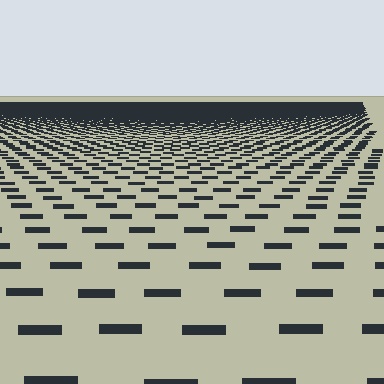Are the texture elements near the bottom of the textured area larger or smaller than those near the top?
Larger. Near the bottom, elements are closer to the viewer and appear at a bigger on-screen size.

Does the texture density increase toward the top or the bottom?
Density increases toward the top.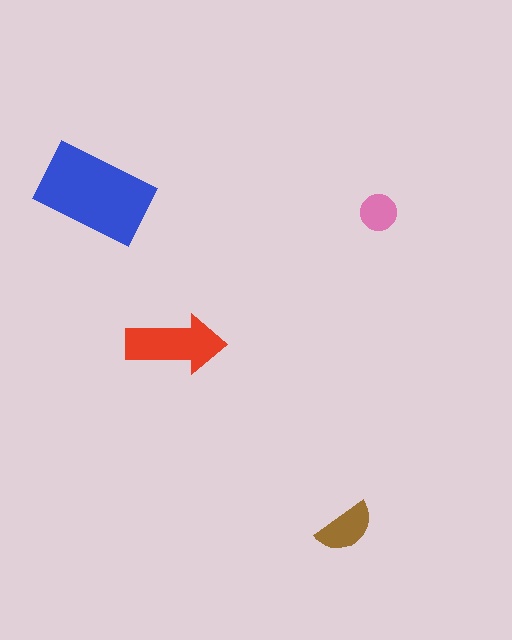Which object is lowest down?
The brown semicircle is bottommost.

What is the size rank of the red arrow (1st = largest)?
2nd.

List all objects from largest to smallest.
The blue rectangle, the red arrow, the brown semicircle, the pink circle.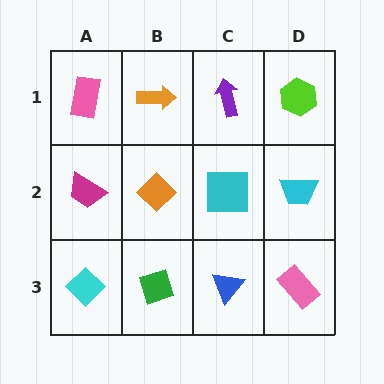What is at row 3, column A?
A cyan diamond.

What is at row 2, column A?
A magenta trapezoid.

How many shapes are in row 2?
4 shapes.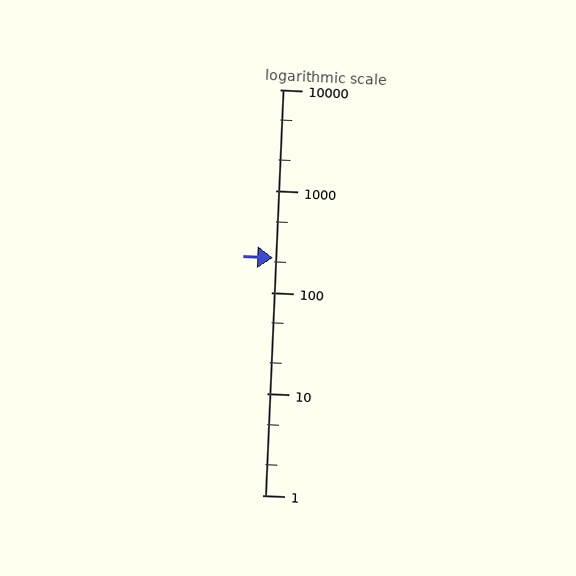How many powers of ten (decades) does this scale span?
The scale spans 4 decades, from 1 to 10000.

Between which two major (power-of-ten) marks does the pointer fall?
The pointer is between 100 and 1000.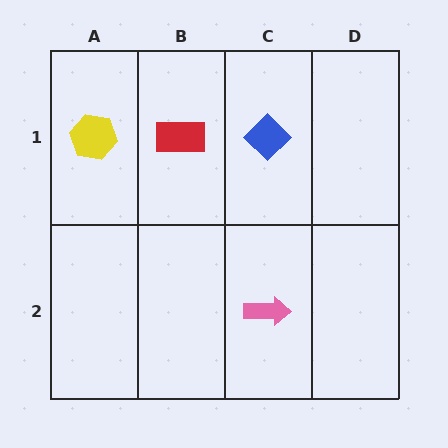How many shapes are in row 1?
3 shapes.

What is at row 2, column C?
A pink arrow.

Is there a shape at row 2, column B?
No, that cell is empty.